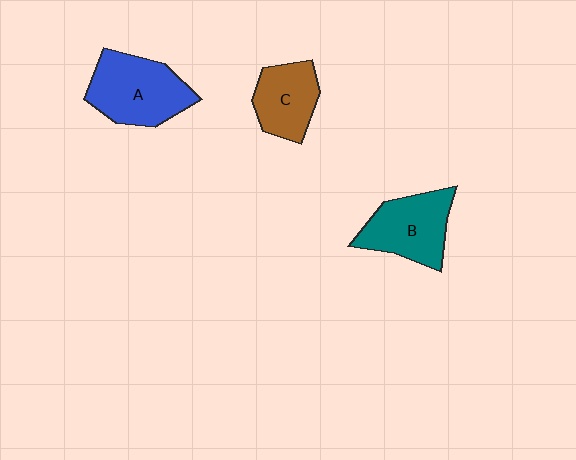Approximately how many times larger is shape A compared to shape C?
Approximately 1.4 times.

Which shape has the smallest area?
Shape C (brown).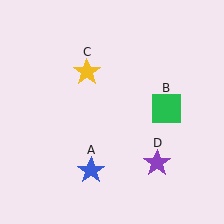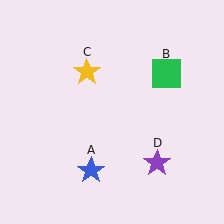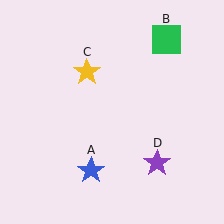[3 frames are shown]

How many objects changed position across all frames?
1 object changed position: green square (object B).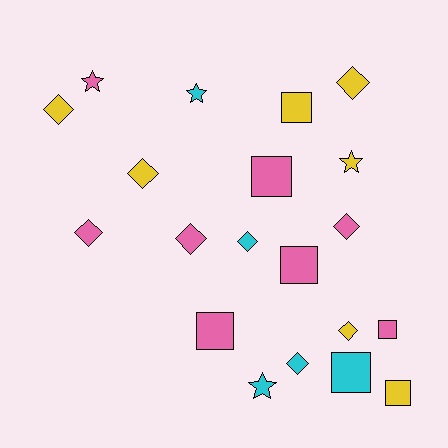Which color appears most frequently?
Pink, with 8 objects.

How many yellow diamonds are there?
There are 4 yellow diamonds.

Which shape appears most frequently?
Diamond, with 9 objects.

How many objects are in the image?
There are 20 objects.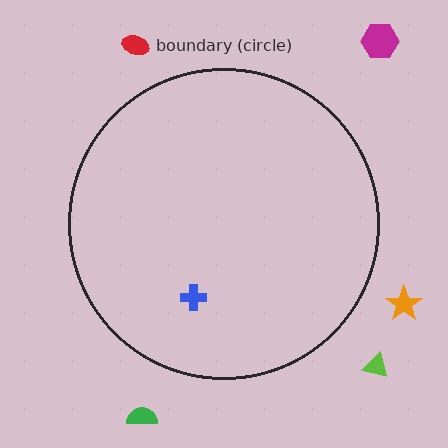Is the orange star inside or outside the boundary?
Outside.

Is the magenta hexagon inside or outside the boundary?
Outside.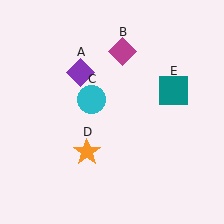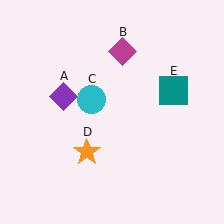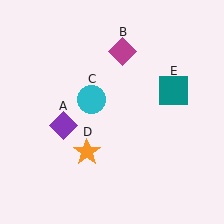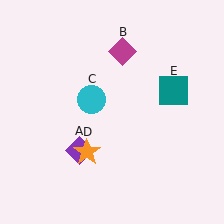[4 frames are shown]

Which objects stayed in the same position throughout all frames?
Magenta diamond (object B) and cyan circle (object C) and orange star (object D) and teal square (object E) remained stationary.